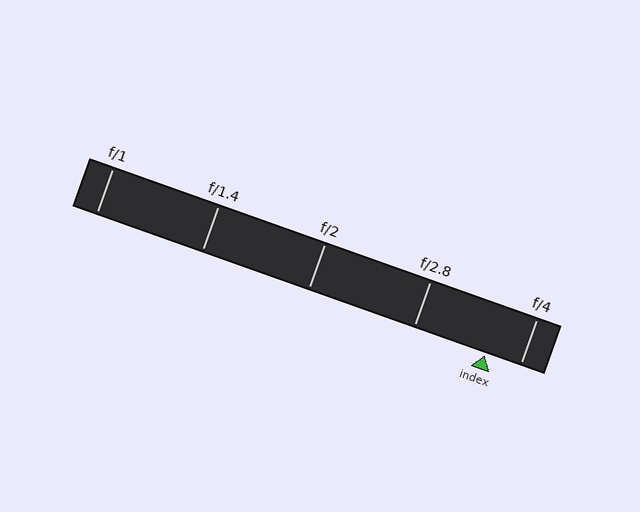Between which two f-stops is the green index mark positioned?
The index mark is between f/2.8 and f/4.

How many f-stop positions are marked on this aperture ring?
There are 5 f-stop positions marked.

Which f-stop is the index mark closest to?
The index mark is closest to f/4.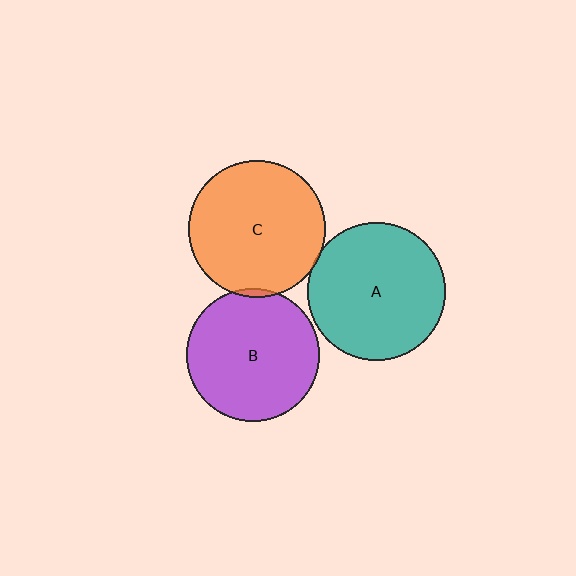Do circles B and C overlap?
Yes.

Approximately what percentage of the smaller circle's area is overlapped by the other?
Approximately 5%.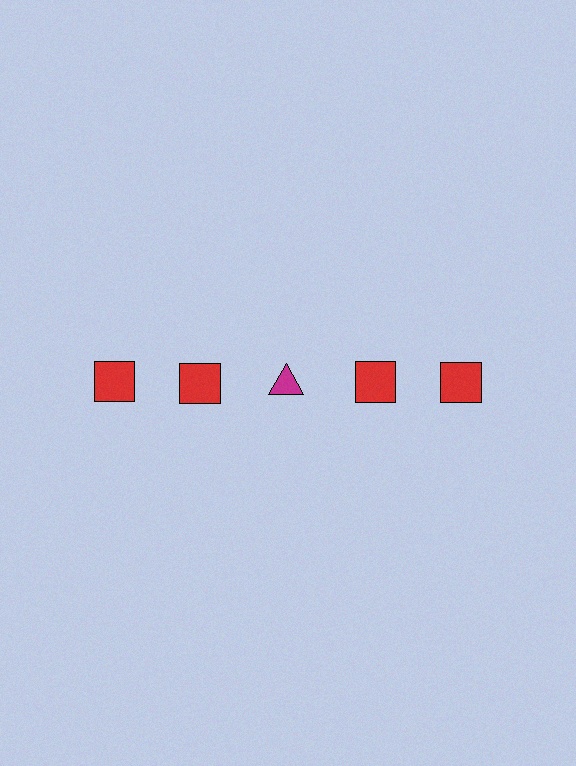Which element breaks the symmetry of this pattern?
The magenta triangle in the top row, center column breaks the symmetry. All other shapes are red squares.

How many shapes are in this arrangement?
There are 5 shapes arranged in a grid pattern.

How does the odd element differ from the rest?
It differs in both color (magenta instead of red) and shape (triangle instead of square).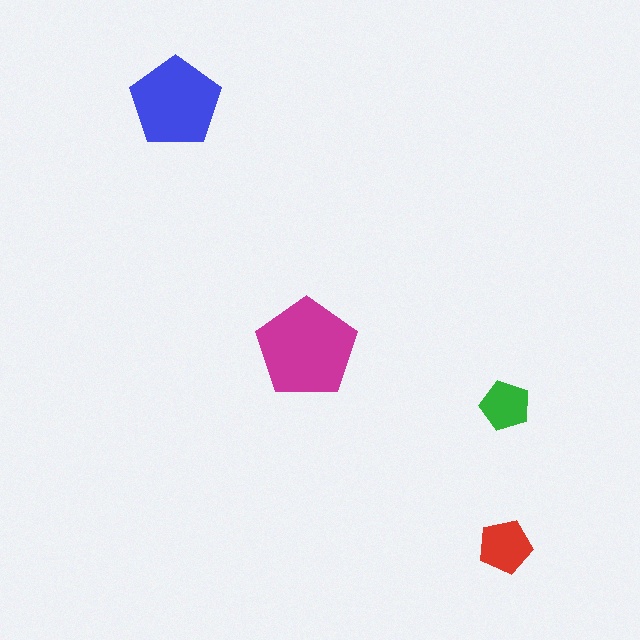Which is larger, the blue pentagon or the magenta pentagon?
The magenta one.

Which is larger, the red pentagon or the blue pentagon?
The blue one.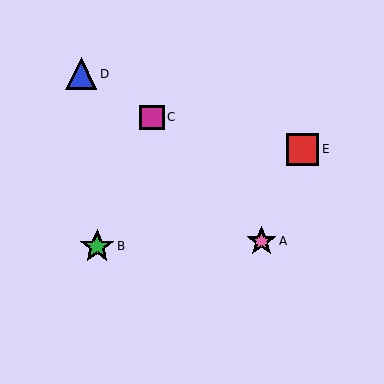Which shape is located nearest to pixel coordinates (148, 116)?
The magenta square (labeled C) at (152, 117) is nearest to that location.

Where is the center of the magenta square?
The center of the magenta square is at (152, 117).